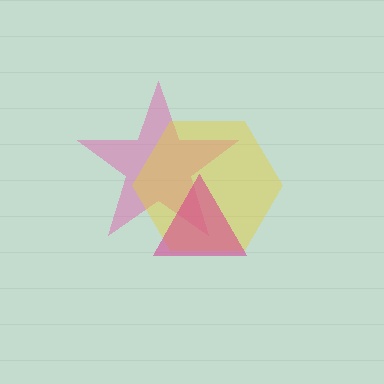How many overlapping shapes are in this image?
There are 3 overlapping shapes in the image.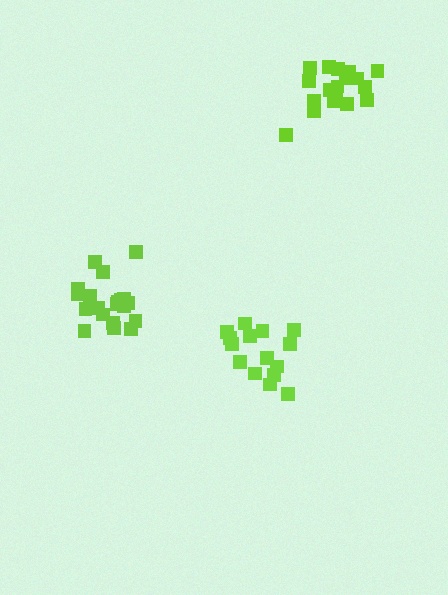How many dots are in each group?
Group 1: 18 dots, Group 2: 15 dots, Group 3: 20 dots (53 total).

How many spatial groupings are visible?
There are 3 spatial groupings.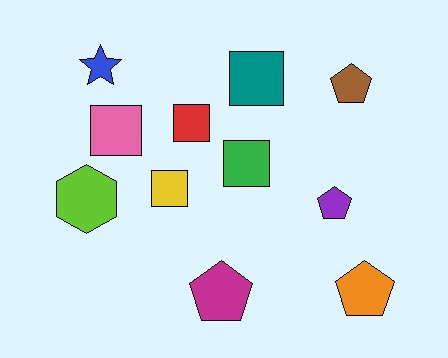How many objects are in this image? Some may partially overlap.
There are 11 objects.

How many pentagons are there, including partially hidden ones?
There are 4 pentagons.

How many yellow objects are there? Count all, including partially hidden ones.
There is 1 yellow object.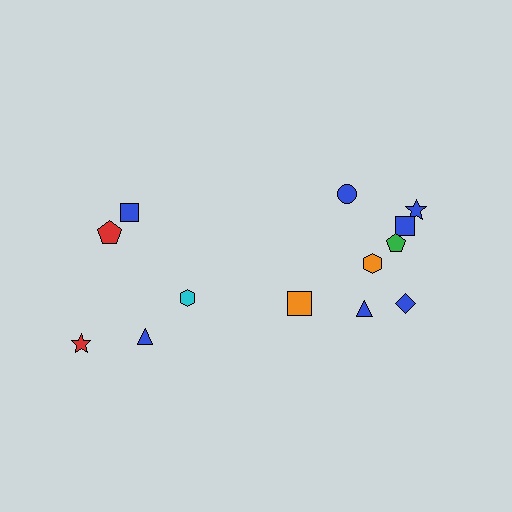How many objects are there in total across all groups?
There are 13 objects.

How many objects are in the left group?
There are 5 objects.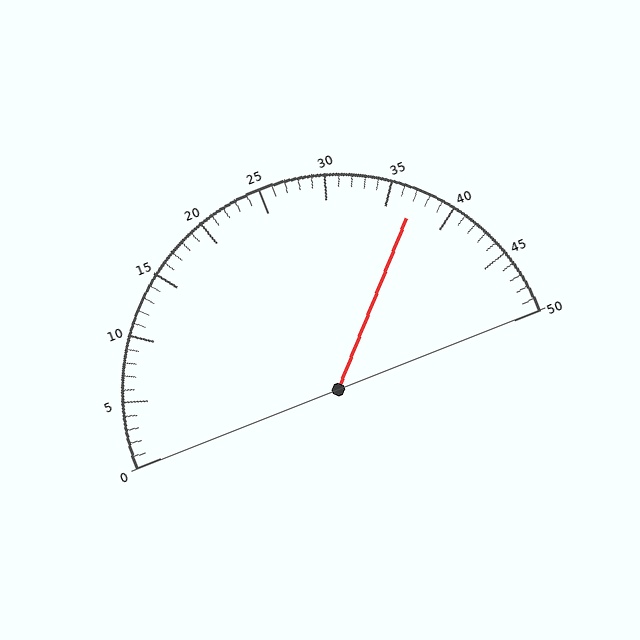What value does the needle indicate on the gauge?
The needle indicates approximately 37.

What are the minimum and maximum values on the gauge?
The gauge ranges from 0 to 50.